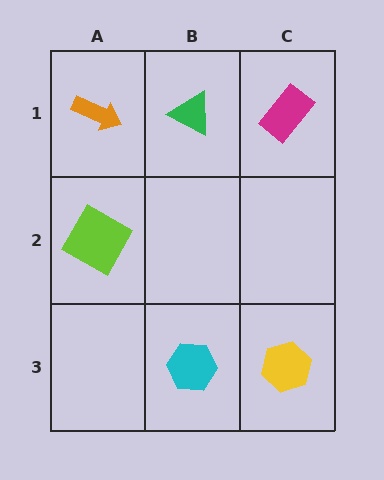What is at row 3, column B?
A cyan hexagon.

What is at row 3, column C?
A yellow hexagon.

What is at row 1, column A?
An orange arrow.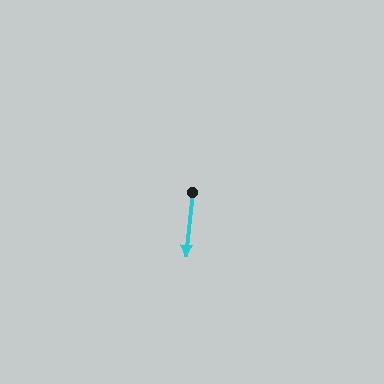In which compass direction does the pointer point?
South.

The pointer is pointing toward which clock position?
Roughly 6 o'clock.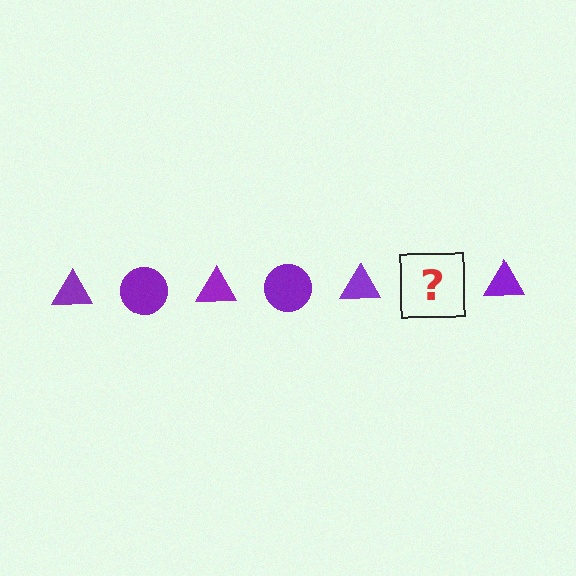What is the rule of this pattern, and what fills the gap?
The rule is that the pattern cycles through triangle, circle shapes in purple. The gap should be filled with a purple circle.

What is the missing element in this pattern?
The missing element is a purple circle.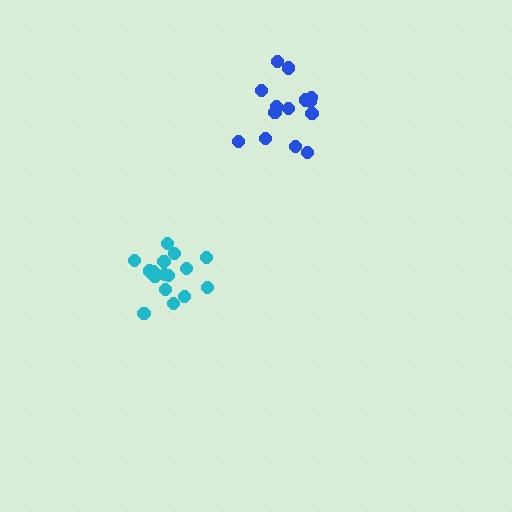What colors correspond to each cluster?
The clusters are colored: blue, cyan.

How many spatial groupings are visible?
There are 2 spatial groupings.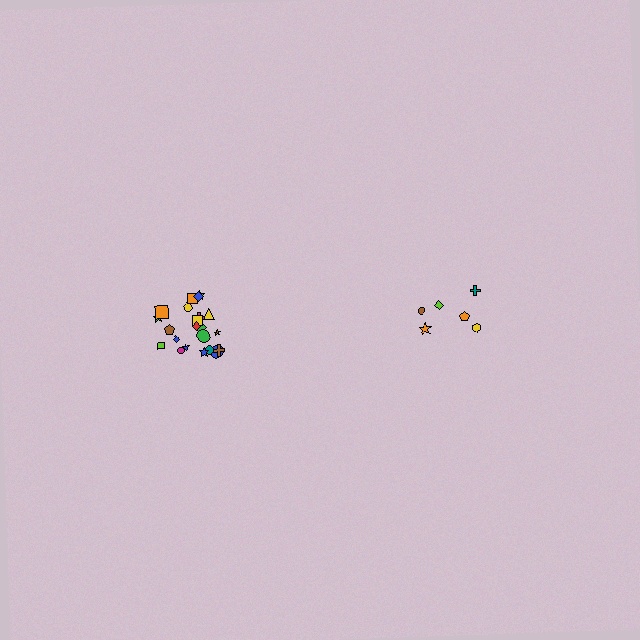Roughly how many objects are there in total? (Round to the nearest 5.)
Roughly 30 objects in total.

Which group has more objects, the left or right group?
The left group.